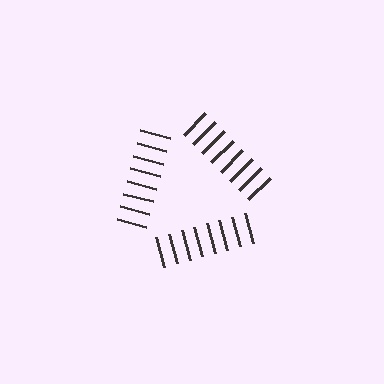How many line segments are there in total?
24 — 8 along each of the 3 edges.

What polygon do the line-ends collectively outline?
An illusory triangle — the line segments terminate on its edges but no continuous stroke is drawn.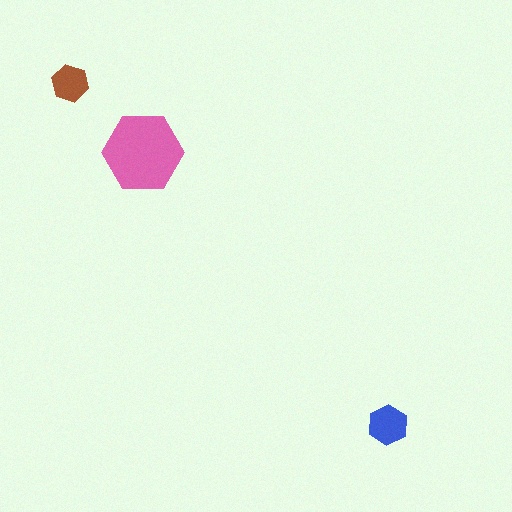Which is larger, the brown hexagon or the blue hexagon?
The blue one.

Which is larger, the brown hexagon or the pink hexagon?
The pink one.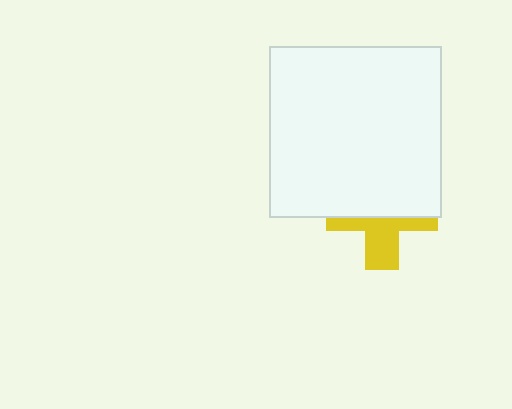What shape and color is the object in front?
The object in front is a white square.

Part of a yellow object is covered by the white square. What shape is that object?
It is a cross.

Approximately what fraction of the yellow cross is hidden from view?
Roughly 56% of the yellow cross is hidden behind the white square.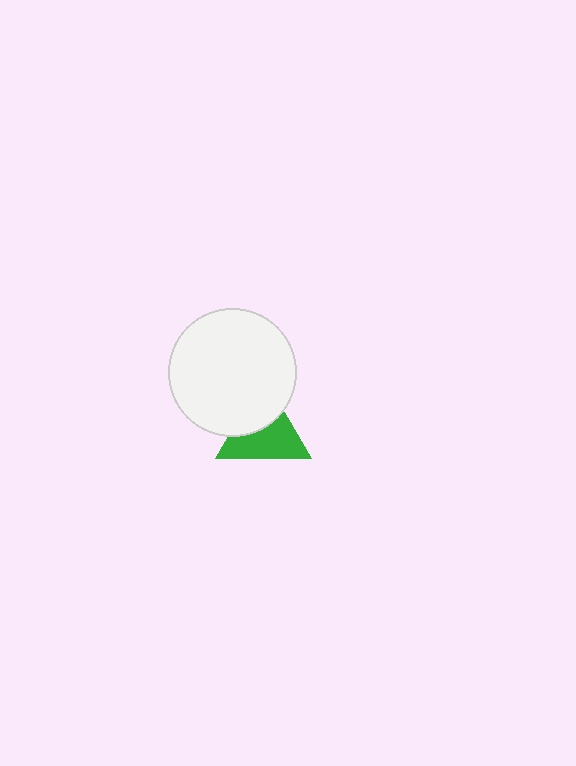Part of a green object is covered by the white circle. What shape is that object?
It is a triangle.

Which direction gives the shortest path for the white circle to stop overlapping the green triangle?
Moving up gives the shortest separation.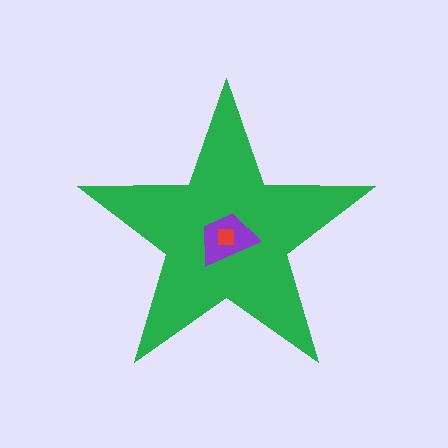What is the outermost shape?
The green star.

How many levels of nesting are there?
3.